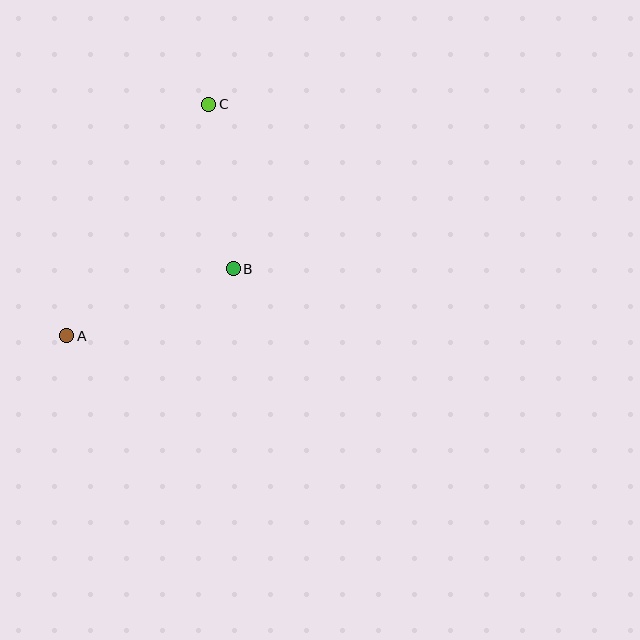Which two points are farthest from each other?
Points A and C are farthest from each other.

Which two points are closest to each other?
Points B and C are closest to each other.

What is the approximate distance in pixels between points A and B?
The distance between A and B is approximately 179 pixels.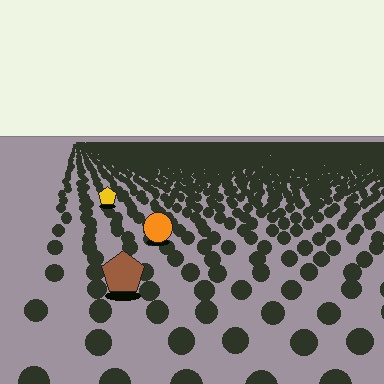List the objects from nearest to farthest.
From nearest to farthest: the brown pentagon, the orange circle, the yellow pentagon.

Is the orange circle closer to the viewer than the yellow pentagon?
Yes. The orange circle is closer — you can tell from the texture gradient: the ground texture is coarser near it.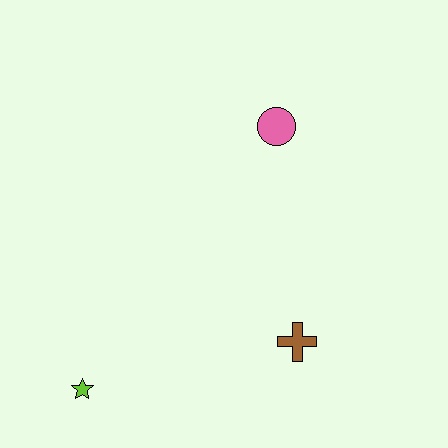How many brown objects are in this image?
There is 1 brown object.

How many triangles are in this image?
There are no triangles.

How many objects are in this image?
There are 3 objects.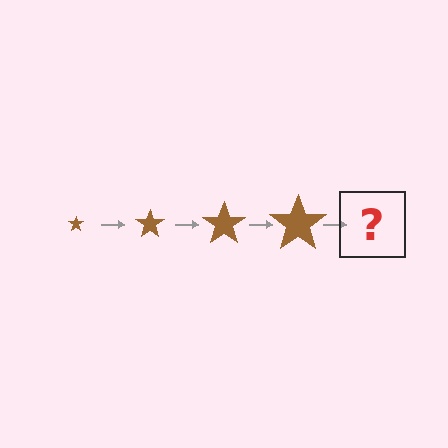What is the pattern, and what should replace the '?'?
The pattern is that the star gets progressively larger each step. The '?' should be a brown star, larger than the previous one.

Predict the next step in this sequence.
The next step is a brown star, larger than the previous one.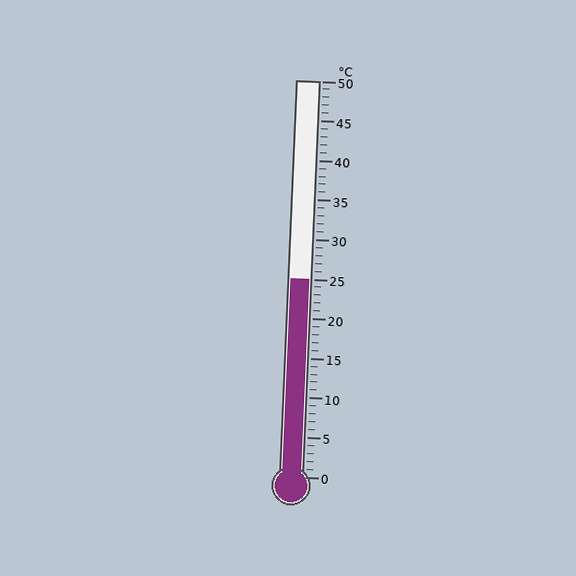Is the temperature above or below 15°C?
The temperature is above 15°C.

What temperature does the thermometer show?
The thermometer shows approximately 25°C.